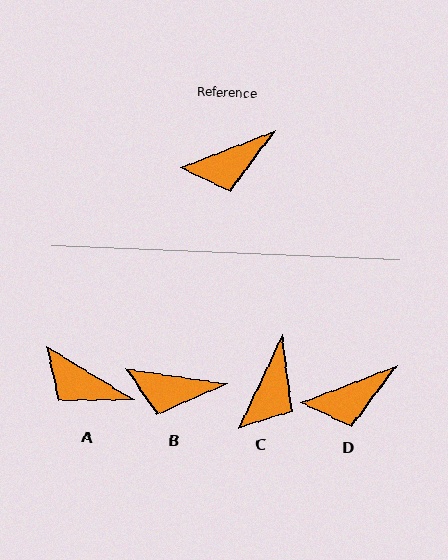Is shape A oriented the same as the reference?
No, it is off by about 53 degrees.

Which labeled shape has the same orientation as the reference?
D.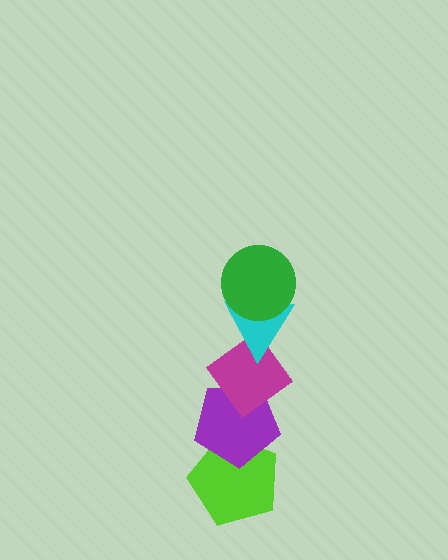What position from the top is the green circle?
The green circle is 1st from the top.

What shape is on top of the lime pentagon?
The purple pentagon is on top of the lime pentagon.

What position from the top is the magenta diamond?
The magenta diamond is 3rd from the top.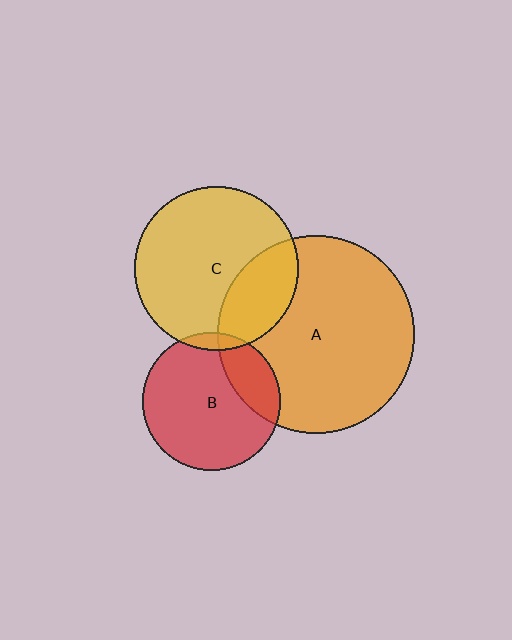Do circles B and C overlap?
Yes.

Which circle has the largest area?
Circle A (orange).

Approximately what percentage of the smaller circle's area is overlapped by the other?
Approximately 5%.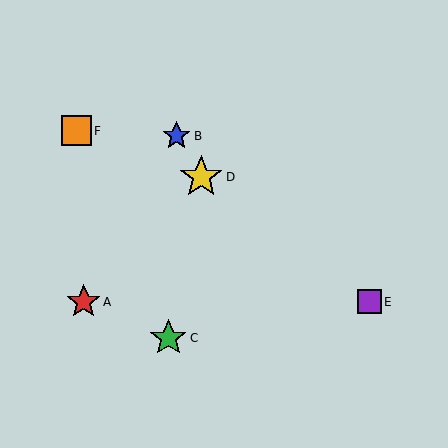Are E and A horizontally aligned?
Yes, both are at y≈302.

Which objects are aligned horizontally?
Objects A, E are aligned horizontally.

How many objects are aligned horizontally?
2 objects (A, E) are aligned horizontally.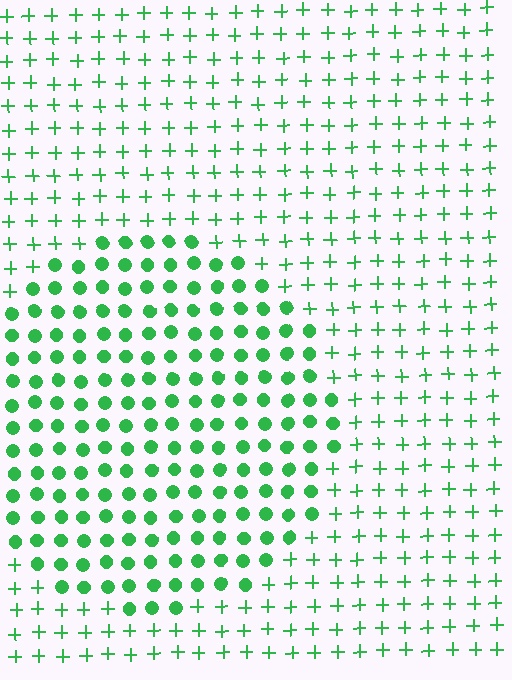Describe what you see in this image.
The image is filled with small green elements arranged in a uniform grid. A circle-shaped region contains circles, while the surrounding area contains plus signs. The boundary is defined purely by the change in element shape.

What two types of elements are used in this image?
The image uses circles inside the circle region and plus signs outside it.